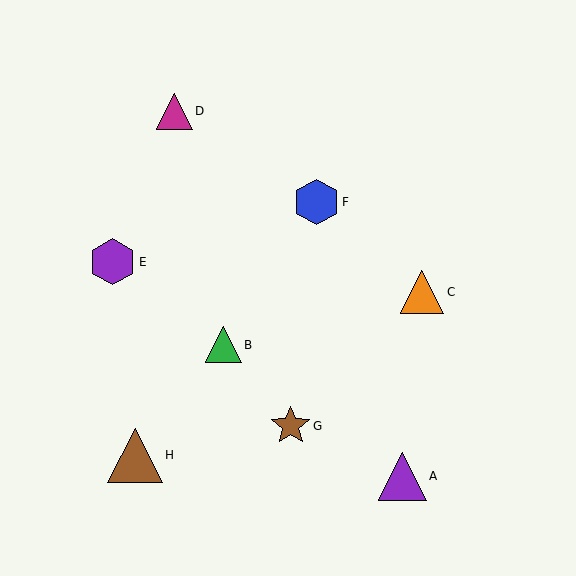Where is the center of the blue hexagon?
The center of the blue hexagon is at (317, 202).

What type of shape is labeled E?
Shape E is a purple hexagon.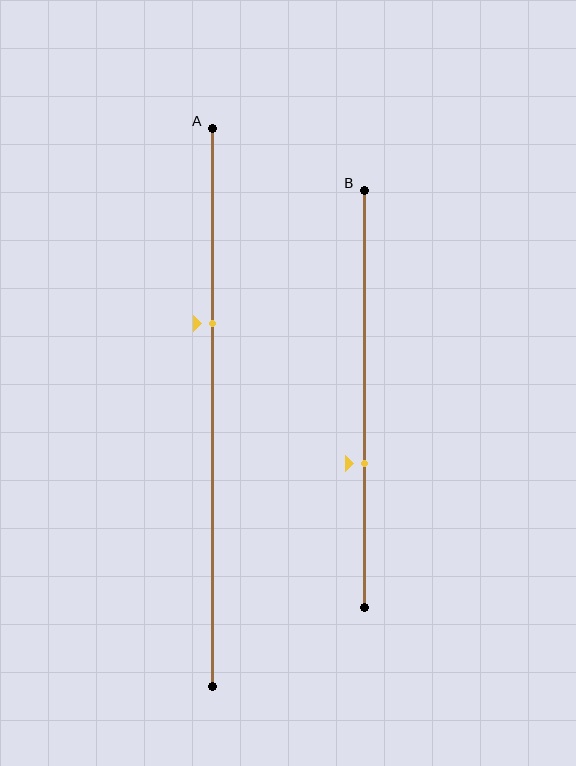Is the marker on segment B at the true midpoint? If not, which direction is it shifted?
No, the marker on segment B is shifted downward by about 15% of the segment length.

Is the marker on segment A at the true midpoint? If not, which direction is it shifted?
No, the marker on segment A is shifted upward by about 15% of the segment length.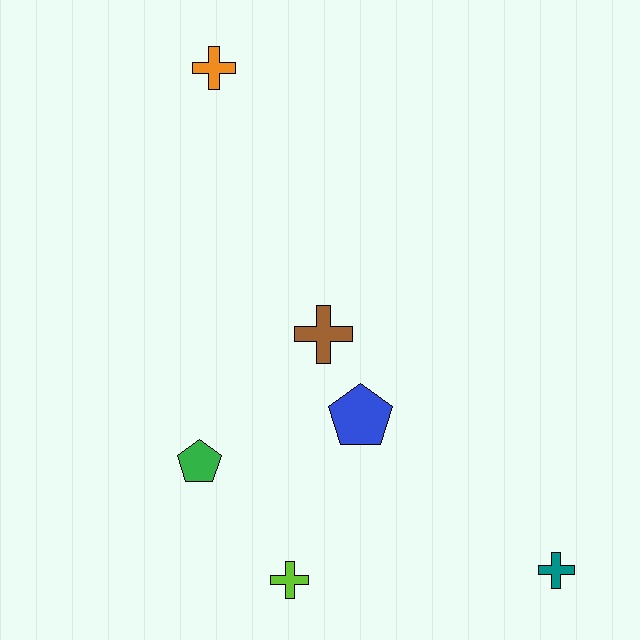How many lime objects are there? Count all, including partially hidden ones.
There is 1 lime object.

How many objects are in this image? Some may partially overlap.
There are 6 objects.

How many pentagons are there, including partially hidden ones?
There are 2 pentagons.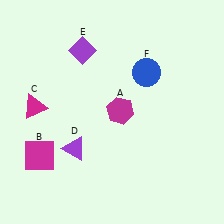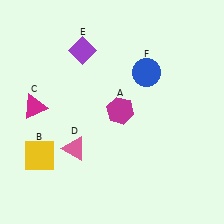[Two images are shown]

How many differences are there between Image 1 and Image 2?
There are 2 differences between the two images.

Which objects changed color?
B changed from magenta to yellow. D changed from purple to pink.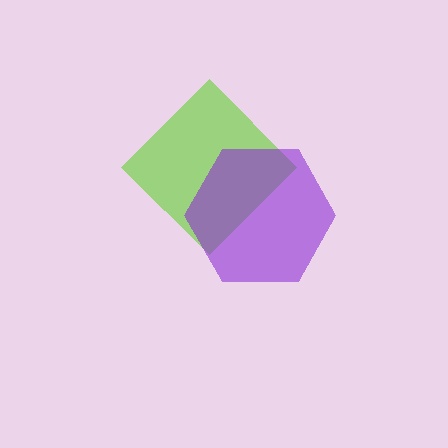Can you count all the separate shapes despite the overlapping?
Yes, there are 2 separate shapes.